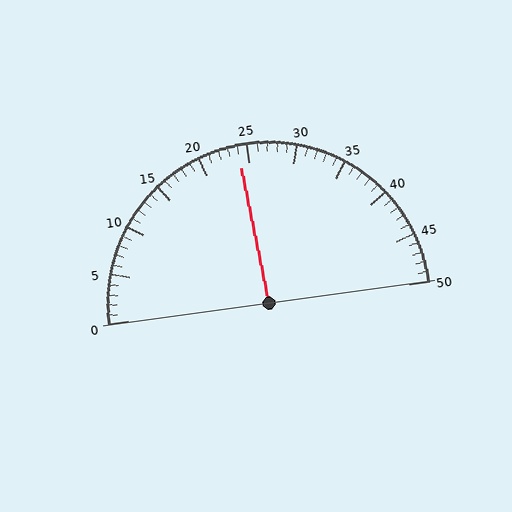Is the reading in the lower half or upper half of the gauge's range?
The reading is in the lower half of the range (0 to 50).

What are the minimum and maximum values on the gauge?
The gauge ranges from 0 to 50.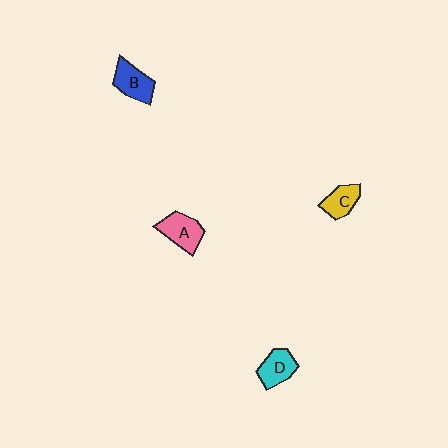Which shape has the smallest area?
Shape C (yellow).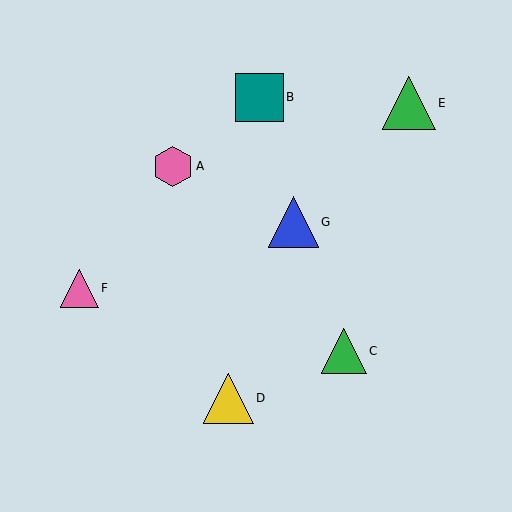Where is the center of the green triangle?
The center of the green triangle is at (344, 351).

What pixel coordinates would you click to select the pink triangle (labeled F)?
Click at (79, 288) to select the pink triangle F.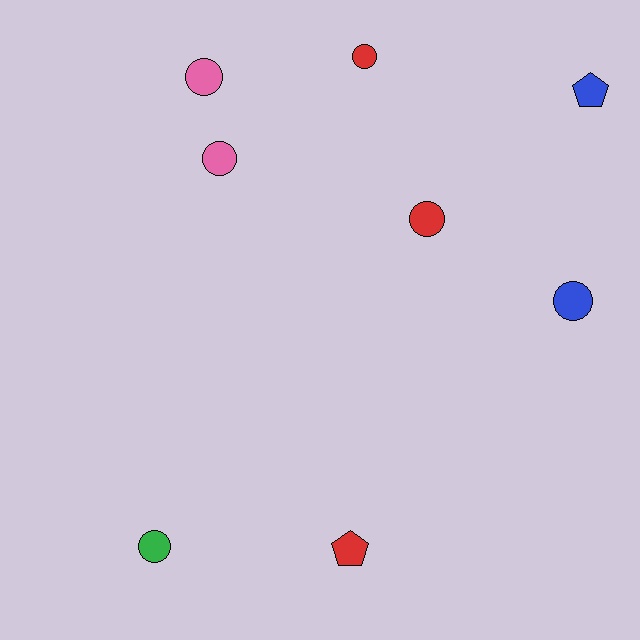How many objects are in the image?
There are 8 objects.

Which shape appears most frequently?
Circle, with 6 objects.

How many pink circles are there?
There are 2 pink circles.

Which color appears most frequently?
Red, with 3 objects.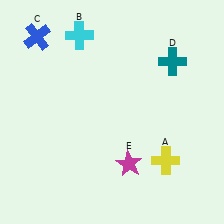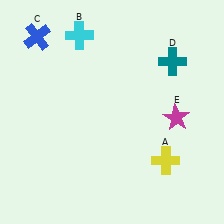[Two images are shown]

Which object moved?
The magenta star (E) moved right.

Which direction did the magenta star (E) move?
The magenta star (E) moved right.